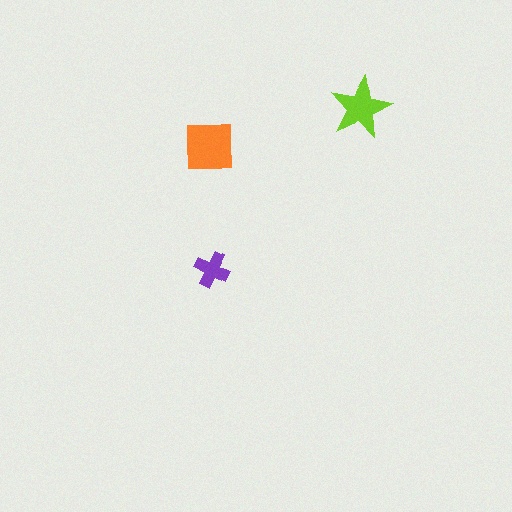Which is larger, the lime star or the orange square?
The orange square.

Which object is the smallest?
The purple cross.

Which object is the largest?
The orange square.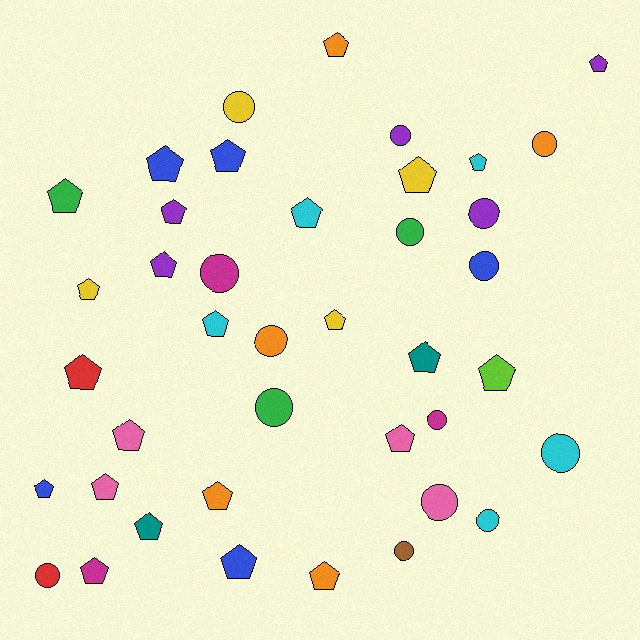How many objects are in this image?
There are 40 objects.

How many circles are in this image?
There are 15 circles.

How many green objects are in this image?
There are 3 green objects.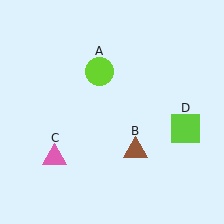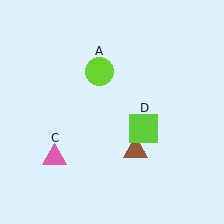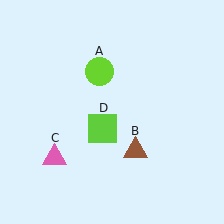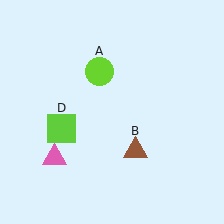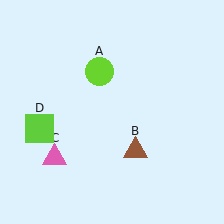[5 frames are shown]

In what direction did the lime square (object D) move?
The lime square (object D) moved left.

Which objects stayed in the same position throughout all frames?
Lime circle (object A) and brown triangle (object B) and pink triangle (object C) remained stationary.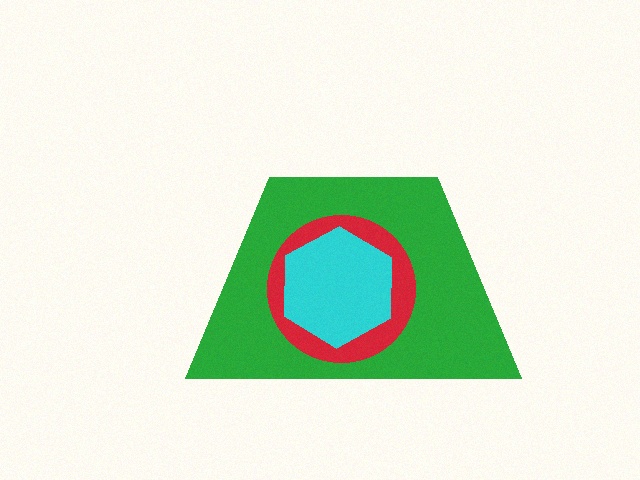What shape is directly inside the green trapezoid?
The red circle.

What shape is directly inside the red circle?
The cyan hexagon.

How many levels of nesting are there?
3.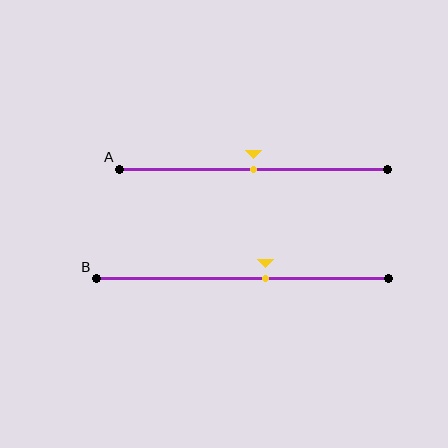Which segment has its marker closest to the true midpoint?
Segment A has its marker closest to the true midpoint.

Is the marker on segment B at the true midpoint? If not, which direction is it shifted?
No, the marker on segment B is shifted to the right by about 8% of the segment length.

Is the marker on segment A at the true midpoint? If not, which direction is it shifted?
Yes, the marker on segment A is at the true midpoint.